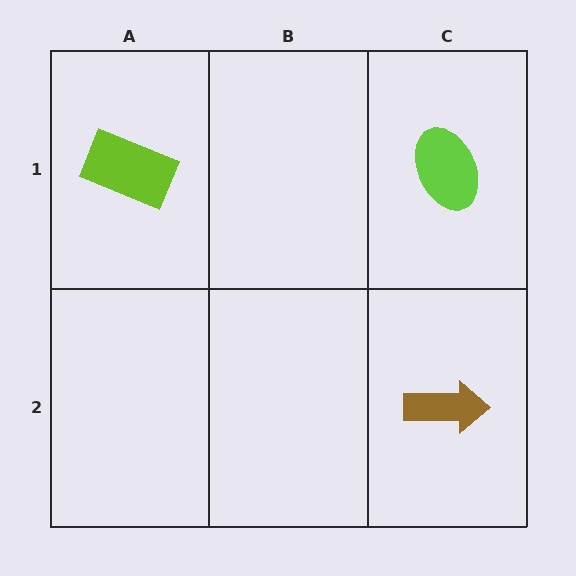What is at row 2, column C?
A brown arrow.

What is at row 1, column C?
A lime ellipse.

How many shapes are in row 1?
2 shapes.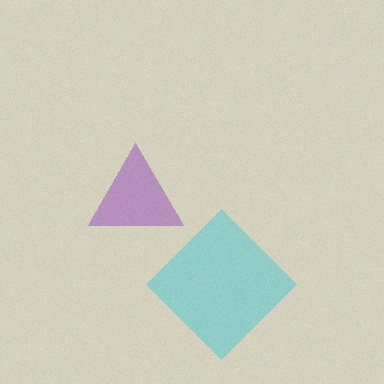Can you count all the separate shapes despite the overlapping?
Yes, there are 2 separate shapes.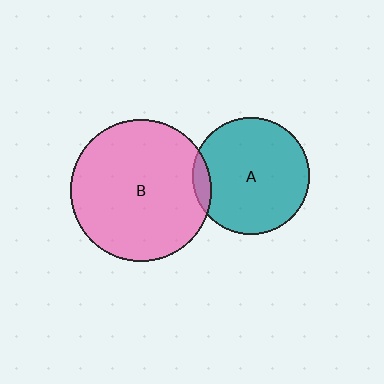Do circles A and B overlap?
Yes.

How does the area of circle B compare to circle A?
Approximately 1.5 times.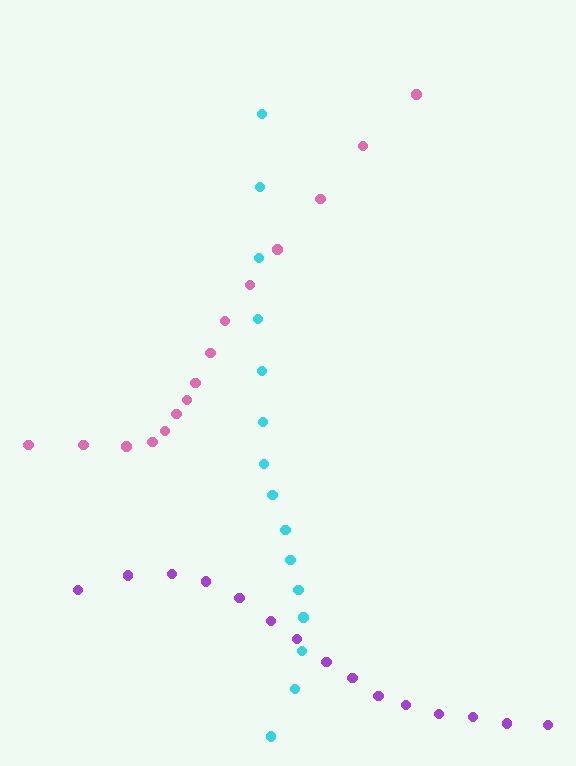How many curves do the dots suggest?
There are 3 distinct paths.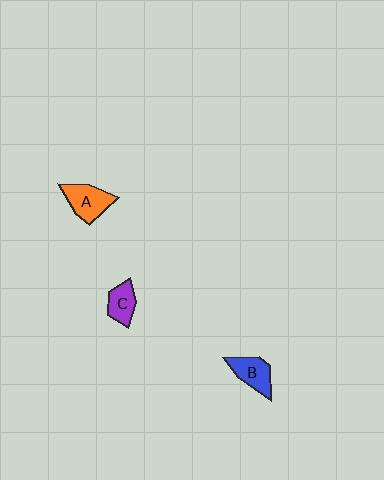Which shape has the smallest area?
Shape C (purple).